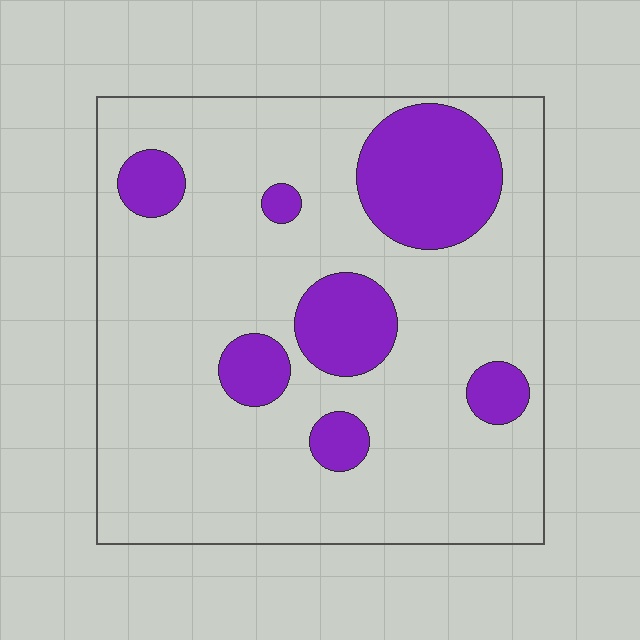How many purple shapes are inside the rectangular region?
7.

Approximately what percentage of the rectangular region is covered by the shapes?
Approximately 20%.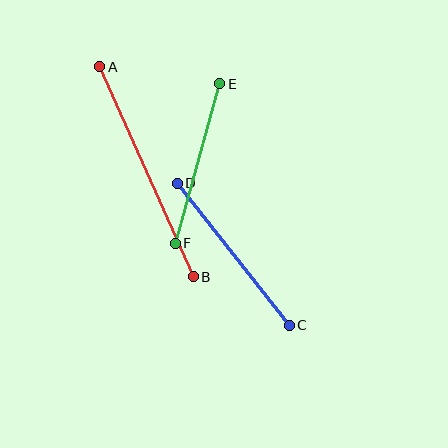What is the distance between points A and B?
The distance is approximately 230 pixels.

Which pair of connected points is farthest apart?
Points A and B are farthest apart.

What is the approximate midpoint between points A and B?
The midpoint is at approximately (146, 172) pixels.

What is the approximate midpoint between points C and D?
The midpoint is at approximately (233, 254) pixels.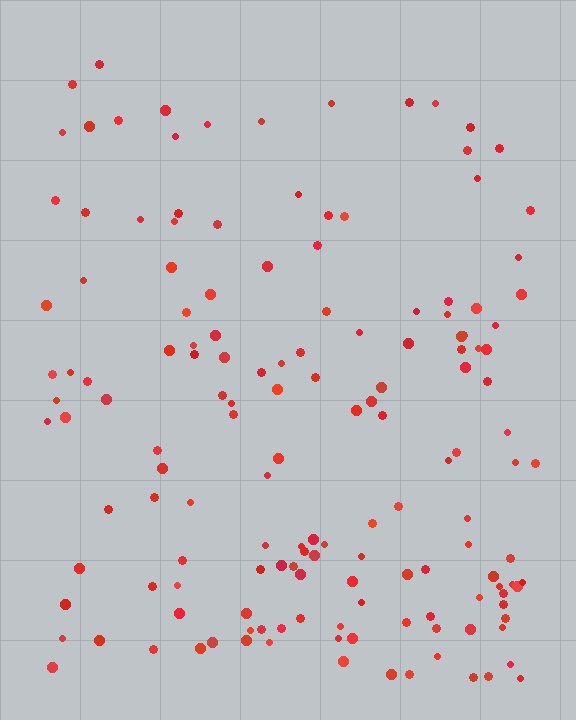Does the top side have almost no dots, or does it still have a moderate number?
Still a moderate number, just noticeably fewer than the bottom.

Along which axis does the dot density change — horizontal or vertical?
Vertical.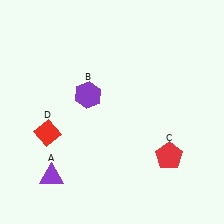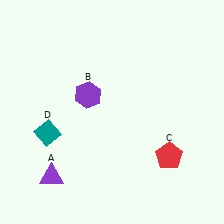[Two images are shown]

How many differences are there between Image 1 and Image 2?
There is 1 difference between the two images.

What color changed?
The diamond (D) changed from red in Image 1 to teal in Image 2.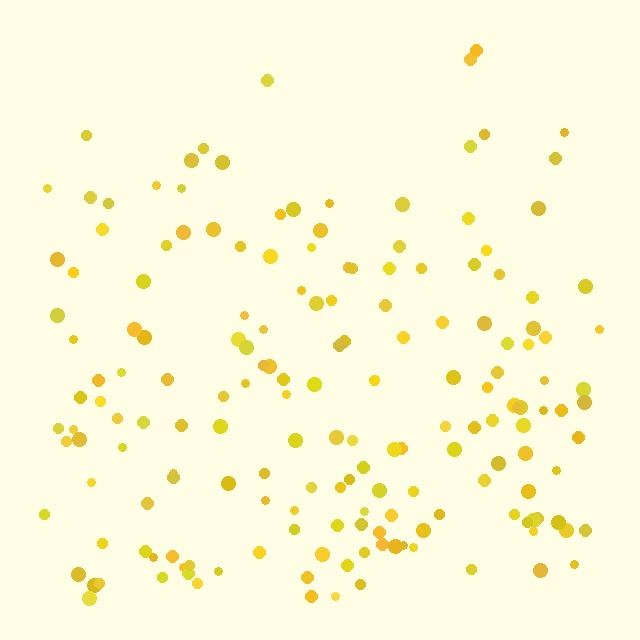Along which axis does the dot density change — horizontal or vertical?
Vertical.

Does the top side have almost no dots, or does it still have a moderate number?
Still a moderate number, just noticeably fewer than the bottom.